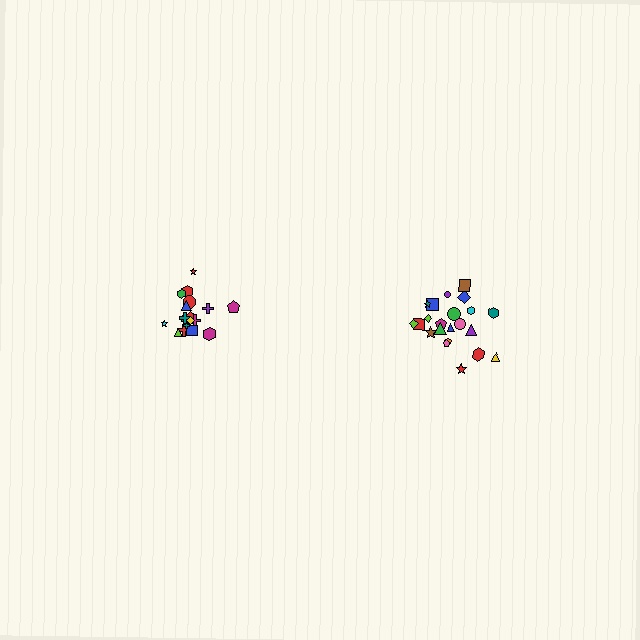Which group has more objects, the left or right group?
The right group.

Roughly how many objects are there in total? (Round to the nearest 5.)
Roughly 40 objects in total.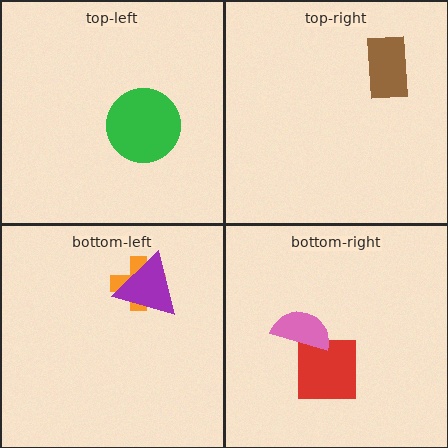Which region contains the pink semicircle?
The bottom-right region.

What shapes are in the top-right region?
The brown rectangle.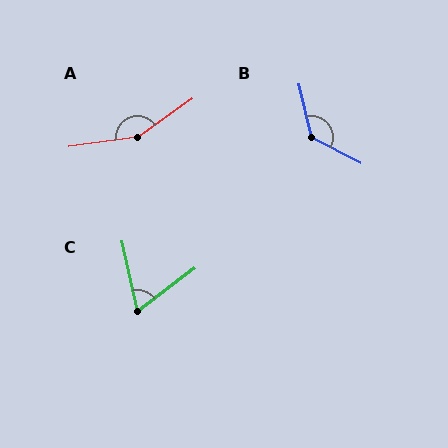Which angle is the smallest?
C, at approximately 65 degrees.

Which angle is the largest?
A, at approximately 152 degrees.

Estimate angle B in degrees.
Approximately 131 degrees.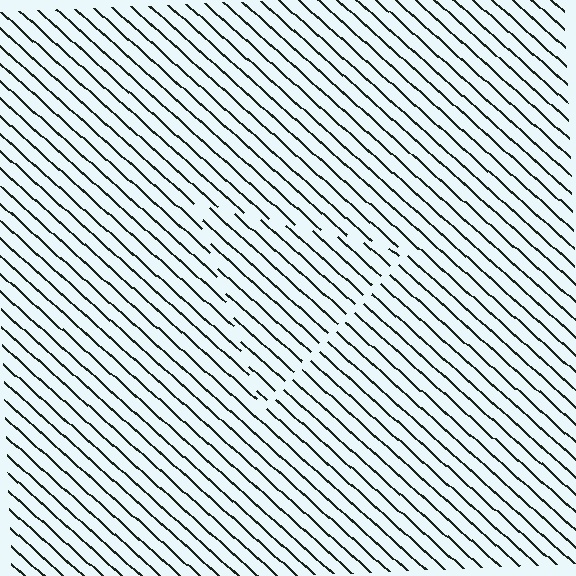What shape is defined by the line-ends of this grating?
An illusory triangle. The interior of the shape contains the same grating, shifted by half a period — the contour is defined by the phase discontinuity where line-ends from the inner and outer gratings abut.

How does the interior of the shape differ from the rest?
The interior of the shape contains the same grating, shifted by half a period — the contour is defined by the phase discontinuity where line-ends from the inner and outer gratings abut.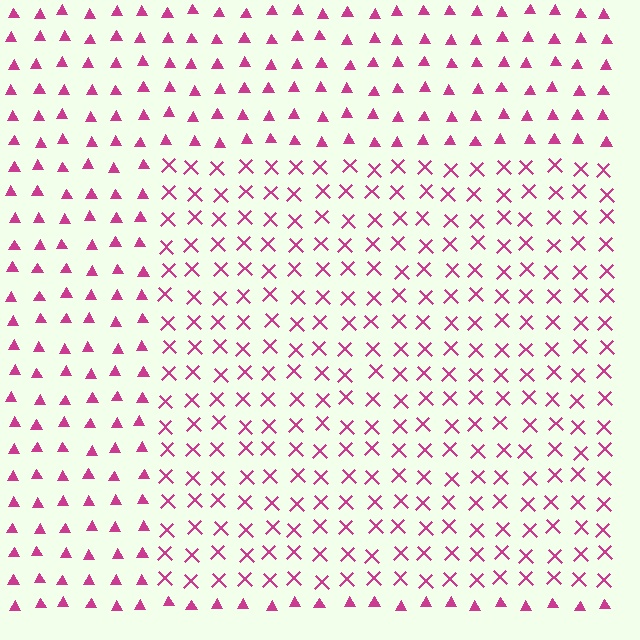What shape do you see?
I see a rectangle.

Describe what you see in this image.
The image is filled with small magenta elements arranged in a uniform grid. A rectangle-shaped region contains X marks, while the surrounding area contains triangles. The boundary is defined purely by the change in element shape.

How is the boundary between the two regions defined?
The boundary is defined by a change in element shape: X marks inside vs. triangles outside. All elements share the same color and spacing.